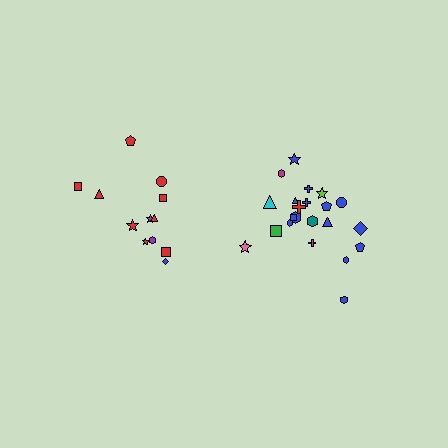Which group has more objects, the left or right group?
The right group.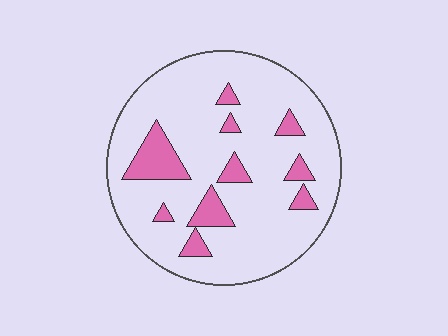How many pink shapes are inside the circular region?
10.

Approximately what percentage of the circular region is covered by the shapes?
Approximately 15%.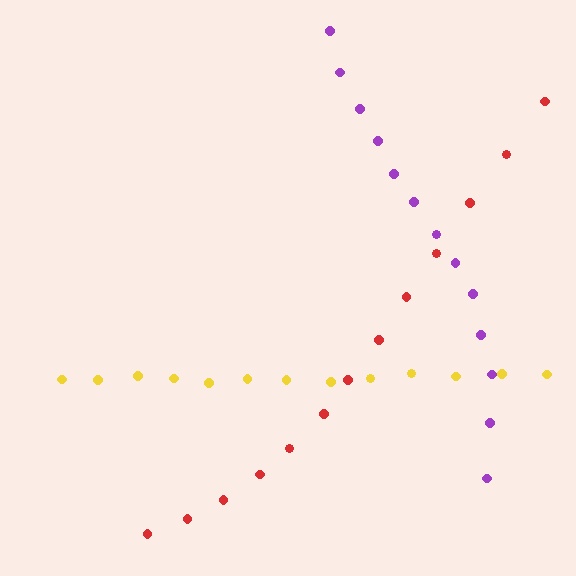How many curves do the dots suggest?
There are 3 distinct paths.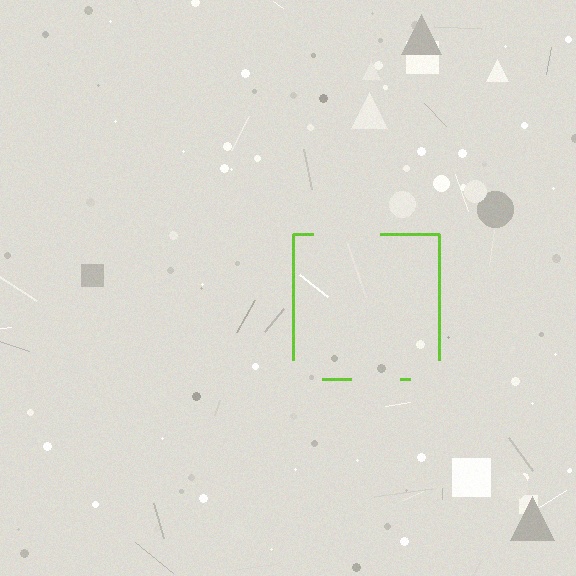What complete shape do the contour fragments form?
The contour fragments form a square.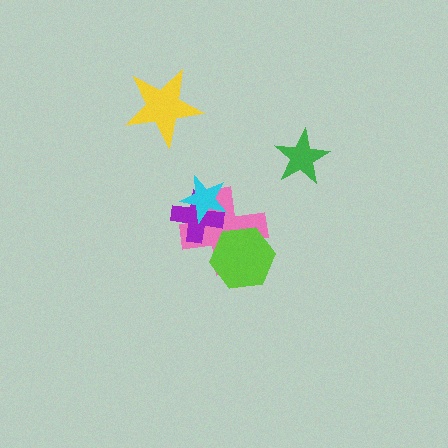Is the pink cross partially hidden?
Yes, it is partially covered by another shape.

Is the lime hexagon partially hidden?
No, no other shape covers it.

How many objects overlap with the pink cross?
3 objects overlap with the pink cross.